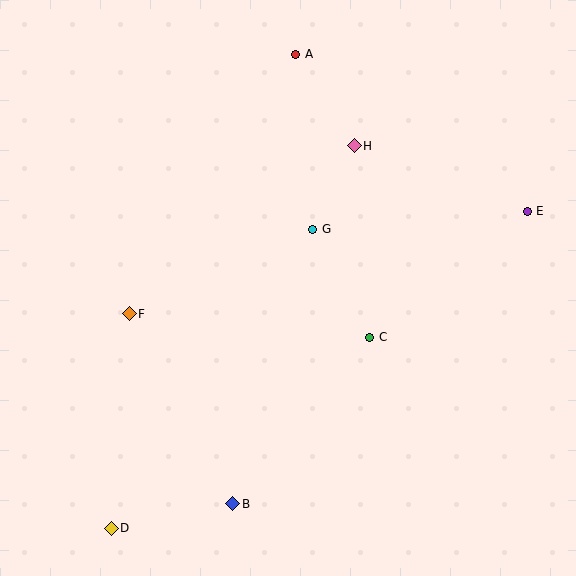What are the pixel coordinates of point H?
Point H is at (354, 146).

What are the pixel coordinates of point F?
Point F is at (129, 314).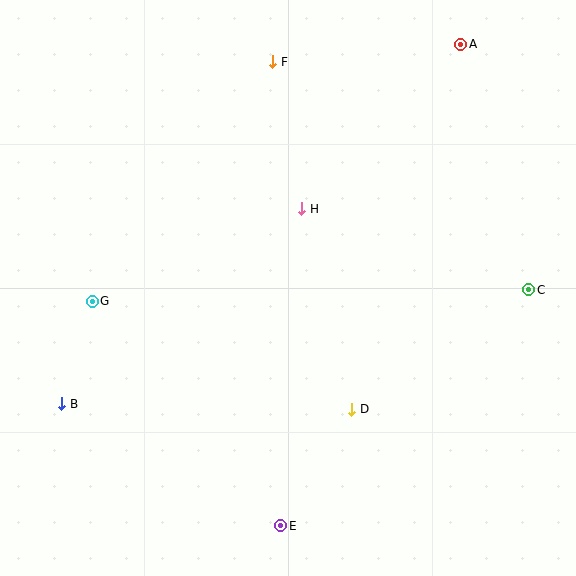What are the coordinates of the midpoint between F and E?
The midpoint between F and E is at (277, 294).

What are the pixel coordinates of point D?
Point D is at (352, 409).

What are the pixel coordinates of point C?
Point C is at (529, 290).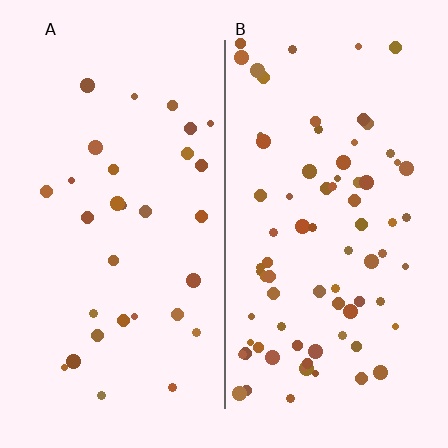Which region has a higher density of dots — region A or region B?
B (the right).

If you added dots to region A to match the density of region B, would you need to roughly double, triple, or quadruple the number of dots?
Approximately triple.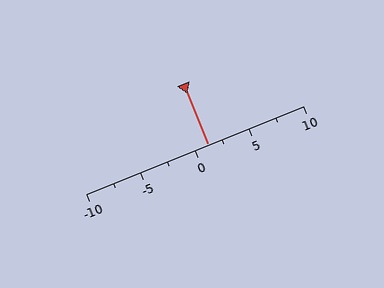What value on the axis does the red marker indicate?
The marker indicates approximately 1.2.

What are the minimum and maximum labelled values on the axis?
The axis runs from -10 to 10.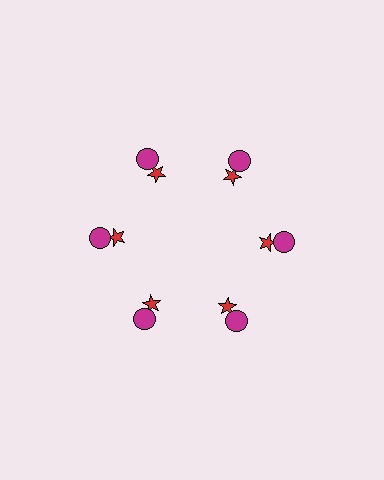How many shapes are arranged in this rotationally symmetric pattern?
There are 12 shapes, arranged in 6 groups of 2.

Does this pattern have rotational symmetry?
Yes, this pattern has 6-fold rotational symmetry. It looks the same after rotating 60 degrees around the center.